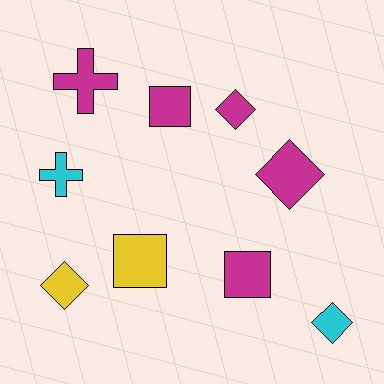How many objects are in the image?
There are 9 objects.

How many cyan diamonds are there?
There is 1 cyan diamond.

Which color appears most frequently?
Magenta, with 5 objects.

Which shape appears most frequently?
Diamond, with 4 objects.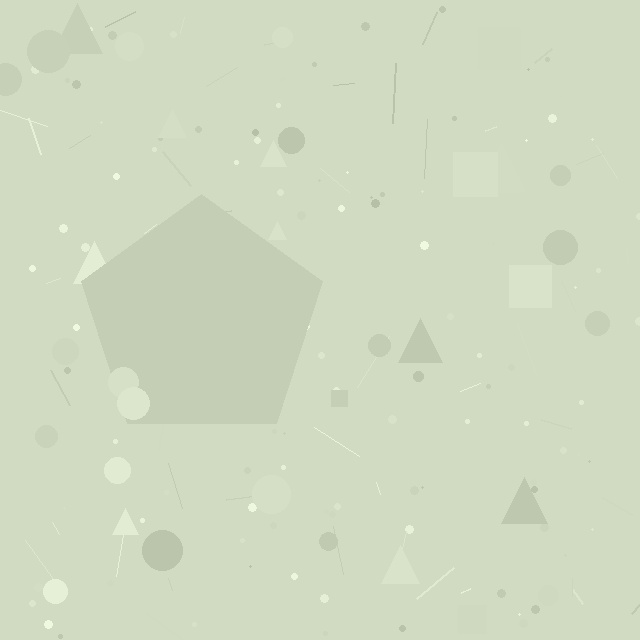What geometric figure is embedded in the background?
A pentagon is embedded in the background.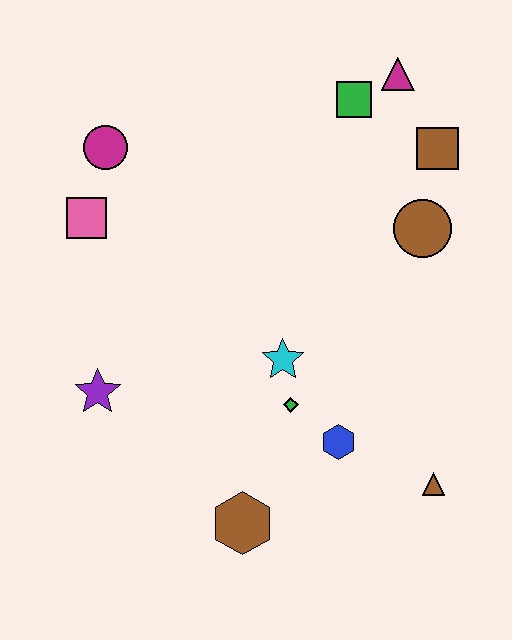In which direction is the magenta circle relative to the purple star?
The magenta circle is above the purple star.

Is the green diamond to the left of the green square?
Yes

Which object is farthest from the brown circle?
The purple star is farthest from the brown circle.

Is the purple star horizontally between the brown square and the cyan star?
No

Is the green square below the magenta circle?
No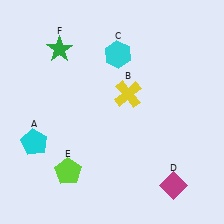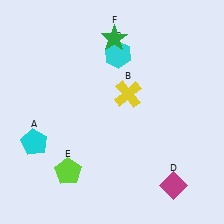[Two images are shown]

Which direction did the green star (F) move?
The green star (F) moved right.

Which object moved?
The green star (F) moved right.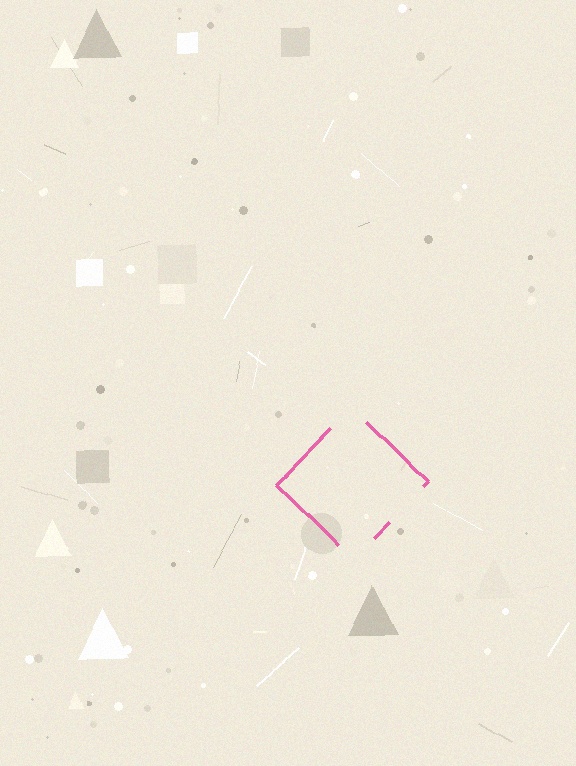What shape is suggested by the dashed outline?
The dashed outline suggests a diamond.